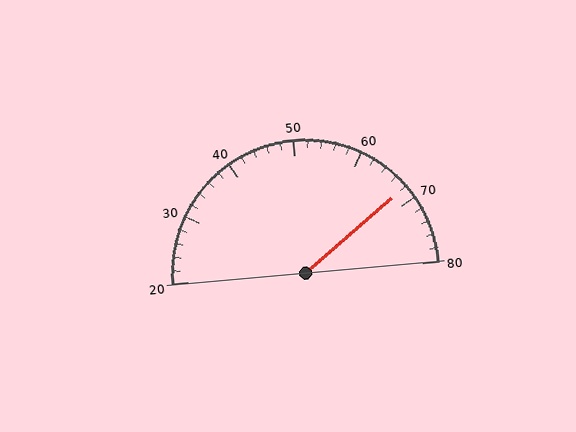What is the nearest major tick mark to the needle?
The nearest major tick mark is 70.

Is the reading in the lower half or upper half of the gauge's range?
The reading is in the upper half of the range (20 to 80).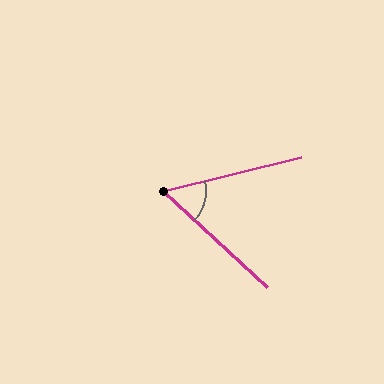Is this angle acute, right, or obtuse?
It is acute.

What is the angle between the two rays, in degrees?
Approximately 56 degrees.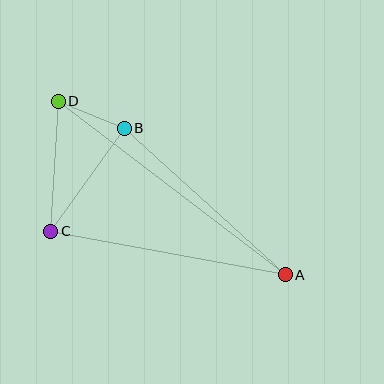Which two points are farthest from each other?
Points A and D are farthest from each other.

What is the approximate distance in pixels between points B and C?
The distance between B and C is approximately 127 pixels.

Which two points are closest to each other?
Points B and D are closest to each other.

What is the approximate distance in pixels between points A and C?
The distance between A and C is approximately 238 pixels.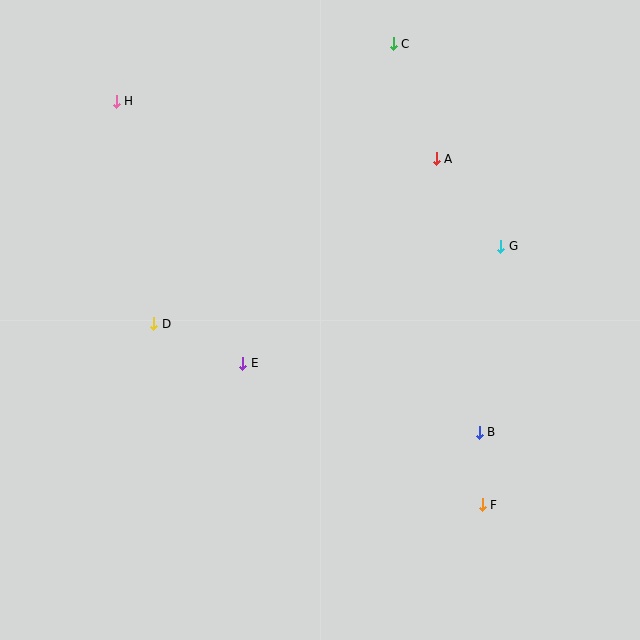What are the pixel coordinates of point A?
Point A is at (436, 159).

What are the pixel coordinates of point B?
Point B is at (479, 432).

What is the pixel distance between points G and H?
The distance between G and H is 411 pixels.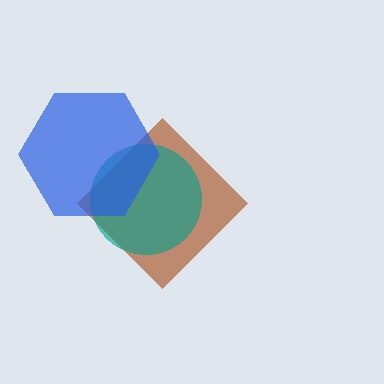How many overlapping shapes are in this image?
There are 3 overlapping shapes in the image.